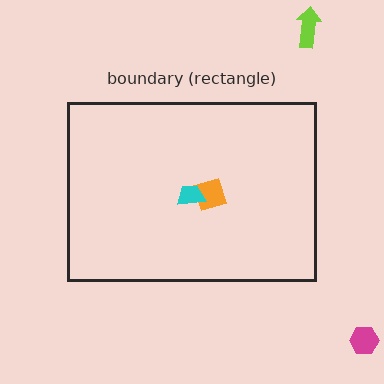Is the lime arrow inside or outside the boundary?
Outside.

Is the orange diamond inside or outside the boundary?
Inside.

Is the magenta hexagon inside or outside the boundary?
Outside.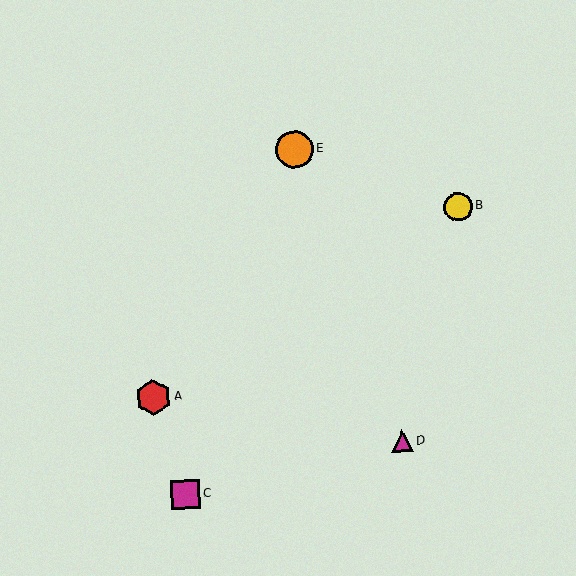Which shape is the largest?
The orange circle (labeled E) is the largest.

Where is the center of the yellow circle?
The center of the yellow circle is at (458, 207).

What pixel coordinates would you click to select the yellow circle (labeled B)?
Click at (458, 207) to select the yellow circle B.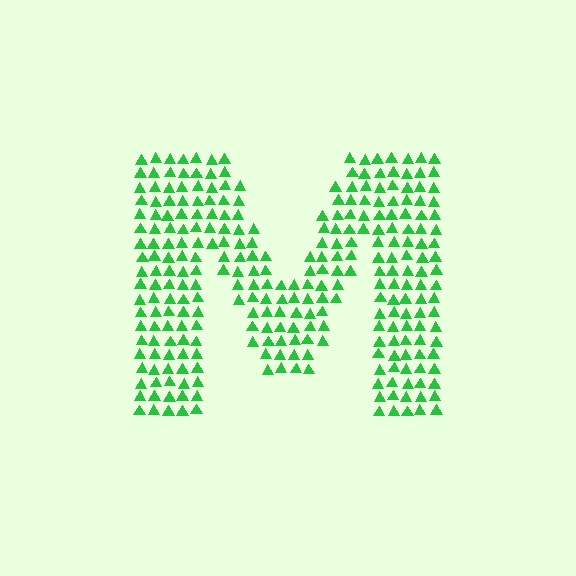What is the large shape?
The large shape is the letter M.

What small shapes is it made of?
It is made of small triangles.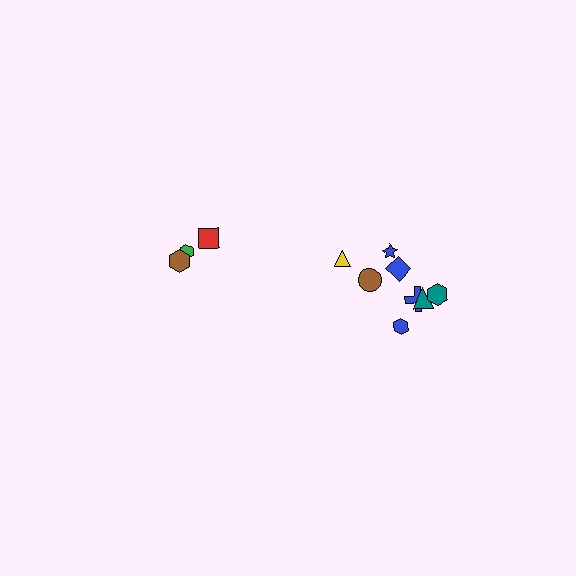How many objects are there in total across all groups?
There are 11 objects.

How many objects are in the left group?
There are 3 objects.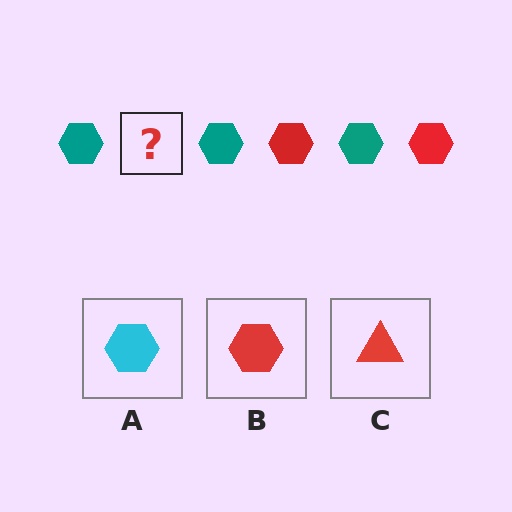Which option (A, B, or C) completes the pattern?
B.